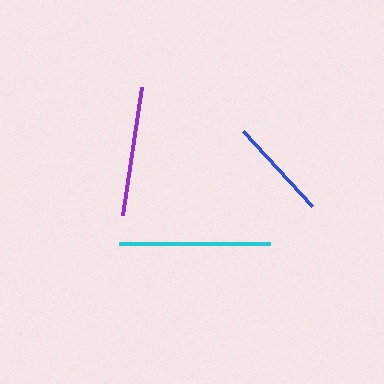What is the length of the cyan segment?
The cyan segment is approximately 152 pixels long.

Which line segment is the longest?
The cyan line is the longest at approximately 152 pixels.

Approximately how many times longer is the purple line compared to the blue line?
The purple line is approximately 1.3 times the length of the blue line.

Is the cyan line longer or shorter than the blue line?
The cyan line is longer than the blue line.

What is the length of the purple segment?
The purple segment is approximately 129 pixels long.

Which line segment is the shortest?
The blue line is the shortest at approximately 103 pixels.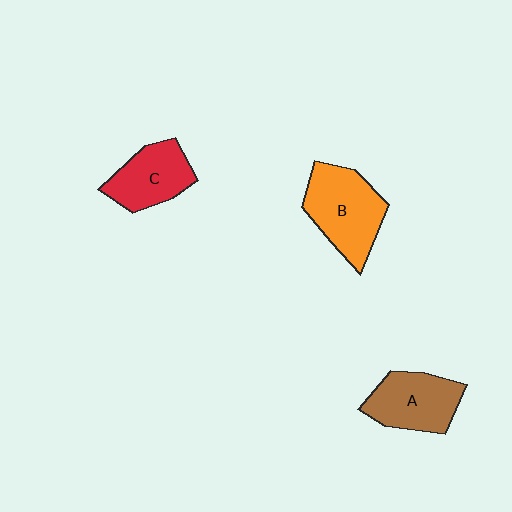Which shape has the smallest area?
Shape C (red).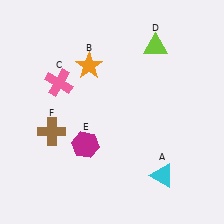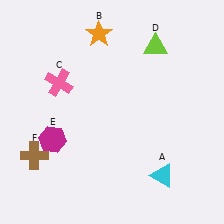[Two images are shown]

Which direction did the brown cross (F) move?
The brown cross (F) moved down.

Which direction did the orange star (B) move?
The orange star (B) moved up.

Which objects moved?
The objects that moved are: the orange star (B), the magenta hexagon (E), the brown cross (F).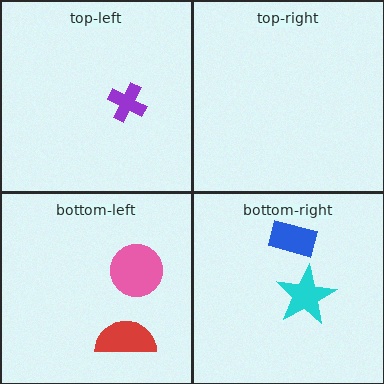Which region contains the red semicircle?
The bottom-left region.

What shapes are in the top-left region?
The purple cross.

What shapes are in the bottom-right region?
The blue rectangle, the cyan star.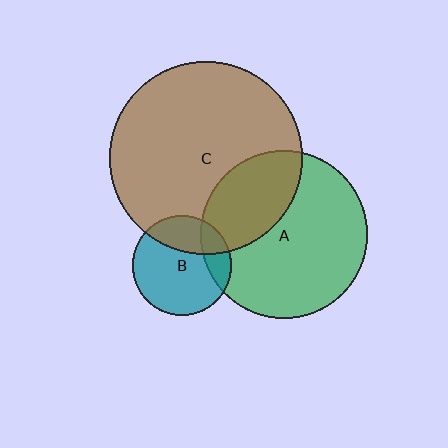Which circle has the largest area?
Circle C (brown).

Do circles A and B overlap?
Yes.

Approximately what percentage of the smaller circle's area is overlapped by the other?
Approximately 20%.